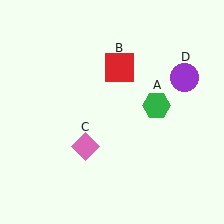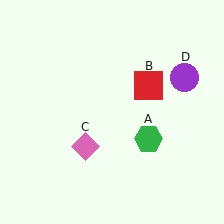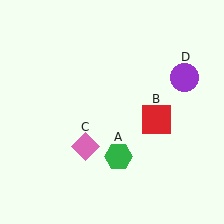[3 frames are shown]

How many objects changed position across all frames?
2 objects changed position: green hexagon (object A), red square (object B).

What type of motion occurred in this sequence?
The green hexagon (object A), red square (object B) rotated clockwise around the center of the scene.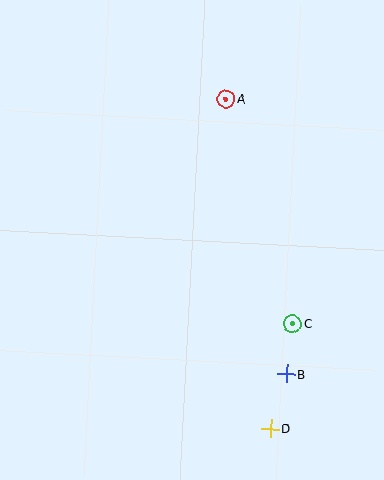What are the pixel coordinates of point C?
Point C is at (292, 324).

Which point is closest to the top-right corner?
Point A is closest to the top-right corner.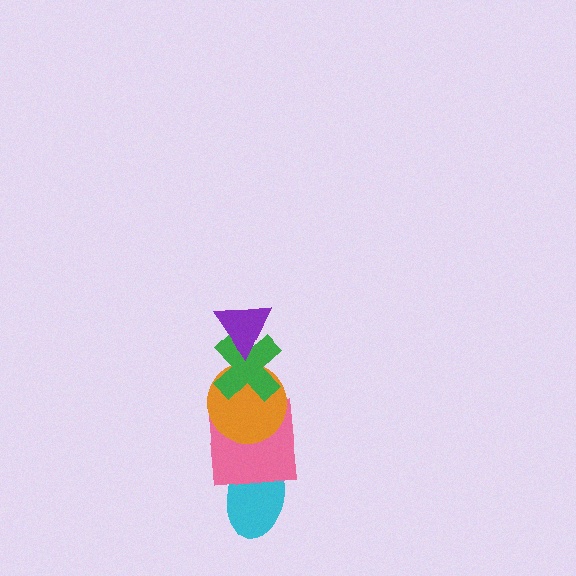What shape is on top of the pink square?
The orange circle is on top of the pink square.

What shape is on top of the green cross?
The purple triangle is on top of the green cross.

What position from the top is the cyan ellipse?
The cyan ellipse is 5th from the top.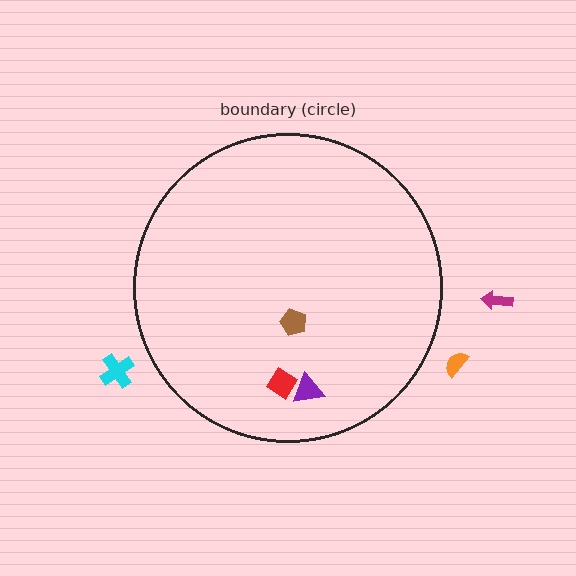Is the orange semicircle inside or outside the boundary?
Outside.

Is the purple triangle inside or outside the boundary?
Inside.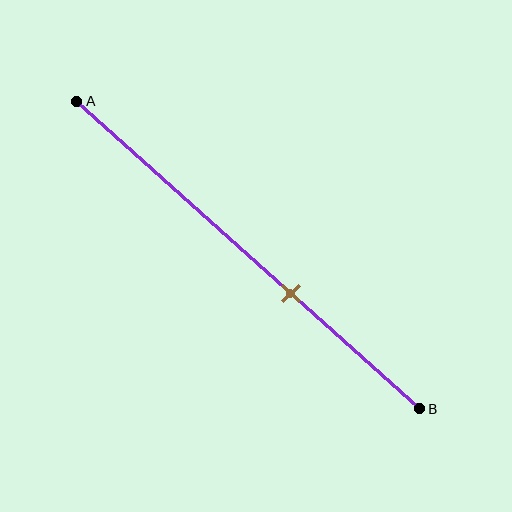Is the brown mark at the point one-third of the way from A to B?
No, the mark is at about 65% from A, not at the 33% one-third point.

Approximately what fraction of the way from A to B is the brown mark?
The brown mark is approximately 65% of the way from A to B.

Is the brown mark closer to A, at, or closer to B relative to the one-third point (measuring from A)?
The brown mark is closer to point B than the one-third point of segment AB.